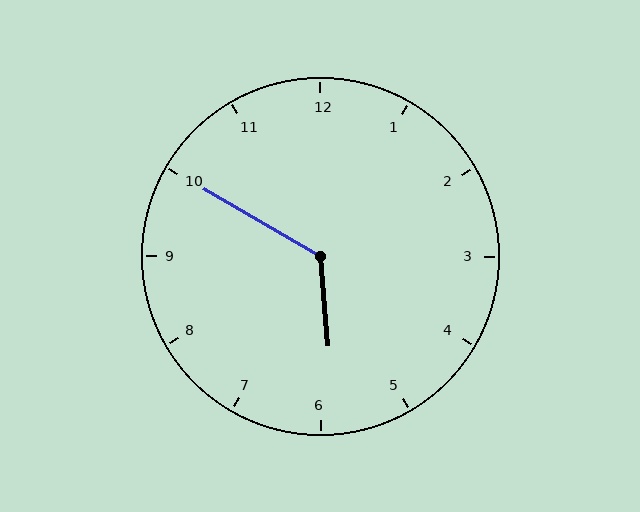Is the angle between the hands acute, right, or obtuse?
It is obtuse.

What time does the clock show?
5:50.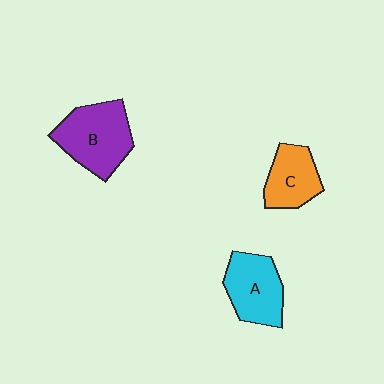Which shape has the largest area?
Shape B (purple).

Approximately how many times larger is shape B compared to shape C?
Approximately 1.5 times.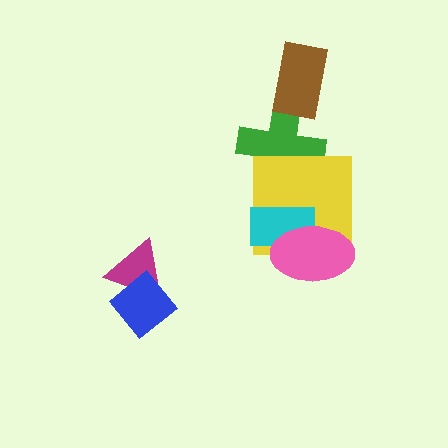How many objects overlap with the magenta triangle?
1 object overlaps with the magenta triangle.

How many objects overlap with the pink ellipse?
2 objects overlap with the pink ellipse.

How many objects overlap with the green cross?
2 objects overlap with the green cross.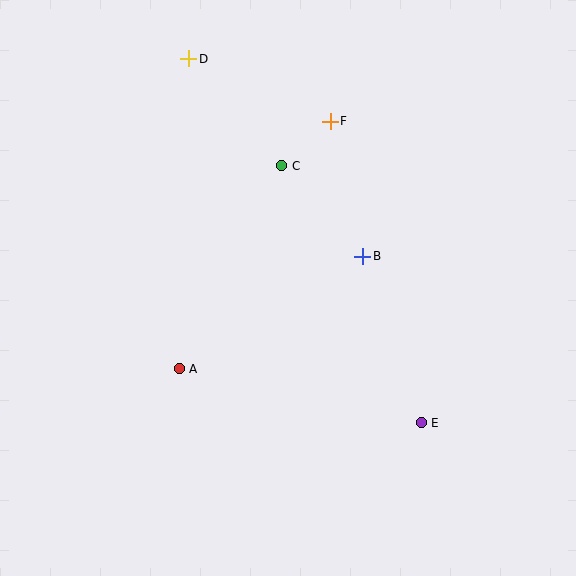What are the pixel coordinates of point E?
Point E is at (421, 423).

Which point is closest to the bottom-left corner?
Point A is closest to the bottom-left corner.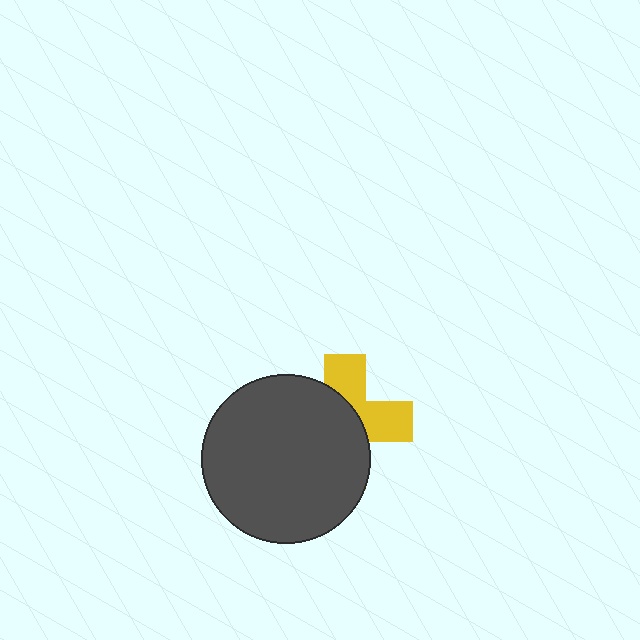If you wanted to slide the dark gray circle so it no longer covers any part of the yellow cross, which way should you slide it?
Slide it left — that is the most direct way to separate the two shapes.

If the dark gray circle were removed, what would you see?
You would see the complete yellow cross.